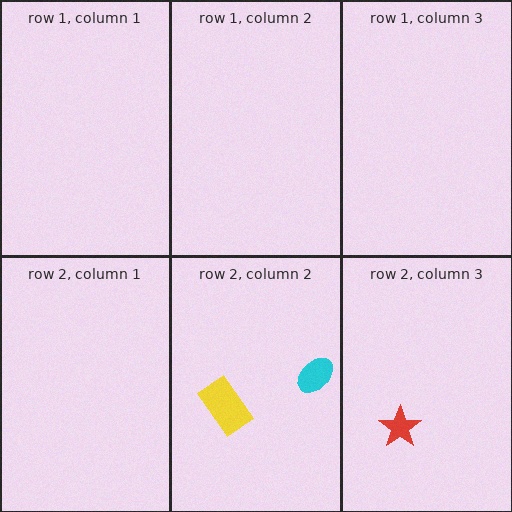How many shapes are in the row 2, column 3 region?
1.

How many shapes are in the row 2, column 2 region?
2.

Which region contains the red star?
The row 2, column 3 region.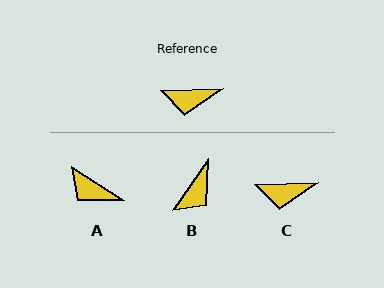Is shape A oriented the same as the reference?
No, it is off by about 35 degrees.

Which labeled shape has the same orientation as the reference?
C.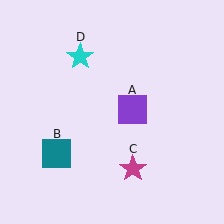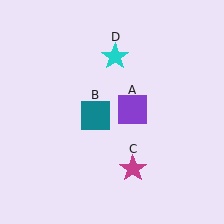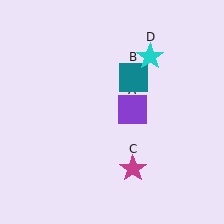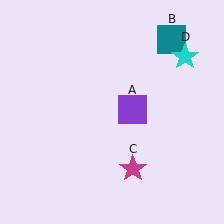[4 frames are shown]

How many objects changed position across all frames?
2 objects changed position: teal square (object B), cyan star (object D).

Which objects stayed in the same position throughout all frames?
Purple square (object A) and magenta star (object C) remained stationary.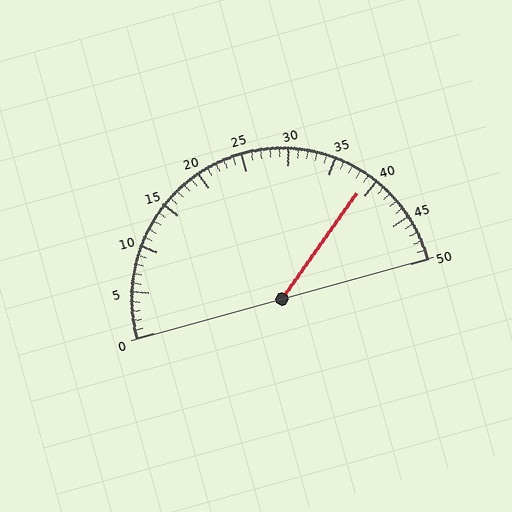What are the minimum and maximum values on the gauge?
The gauge ranges from 0 to 50.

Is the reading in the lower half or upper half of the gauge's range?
The reading is in the upper half of the range (0 to 50).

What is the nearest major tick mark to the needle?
The nearest major tick mark is 40.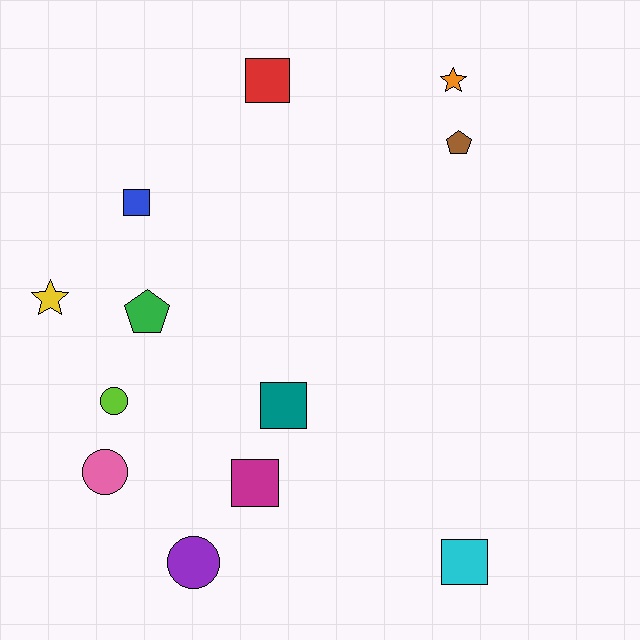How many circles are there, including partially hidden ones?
There are 3 circles.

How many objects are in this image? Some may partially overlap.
There are 12 objects.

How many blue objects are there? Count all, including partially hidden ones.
There is 1 blue object.